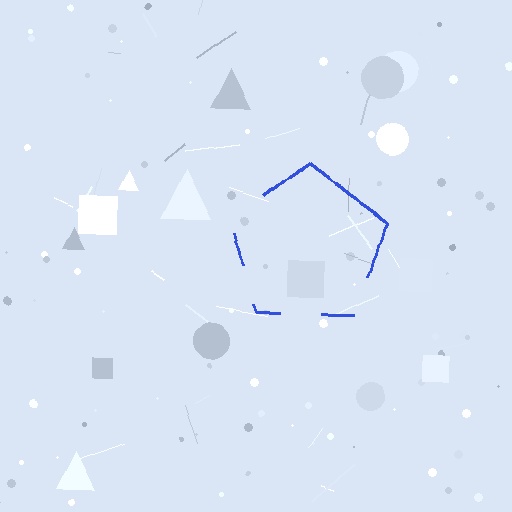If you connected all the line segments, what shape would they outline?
They would outline a pentagon.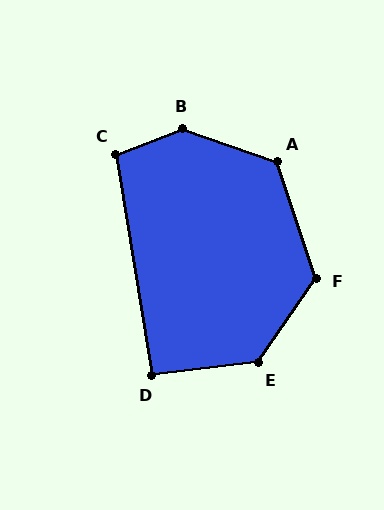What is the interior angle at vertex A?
Approximately 128 degrees (obtuse).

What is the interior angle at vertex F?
Approximately 127 degrees (obtuse).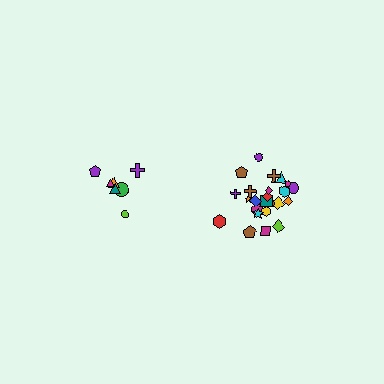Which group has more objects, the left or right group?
The right group.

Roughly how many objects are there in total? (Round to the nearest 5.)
Roughly 30 objects in total.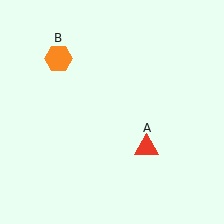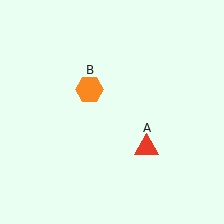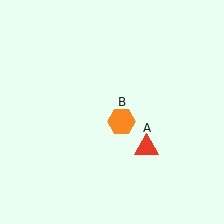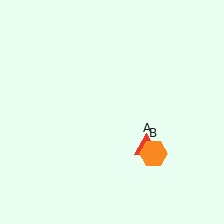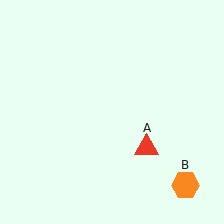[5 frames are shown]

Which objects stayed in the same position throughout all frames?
Red triangle (object A) remained stationary.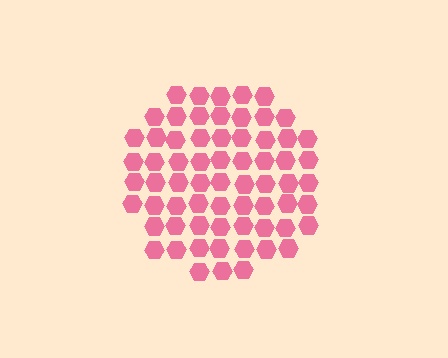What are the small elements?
The small elements are hexagons.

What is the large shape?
The large shape is a circle.